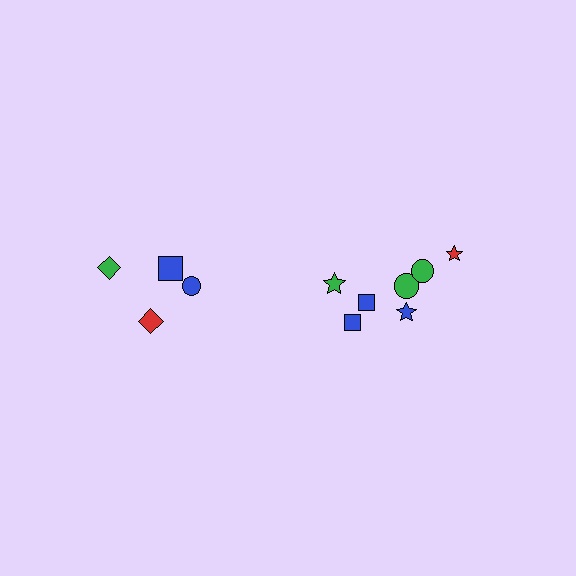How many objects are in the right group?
There are 7 objects.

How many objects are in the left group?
There are 4 objects.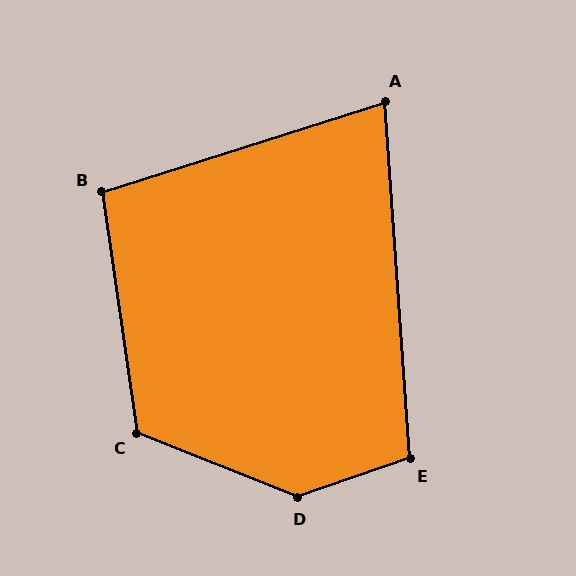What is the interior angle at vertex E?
Approximately 105 degrees (obtuse).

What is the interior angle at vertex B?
Approximately 99 degrees (obtuse).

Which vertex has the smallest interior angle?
A, at approximately 77 degrees.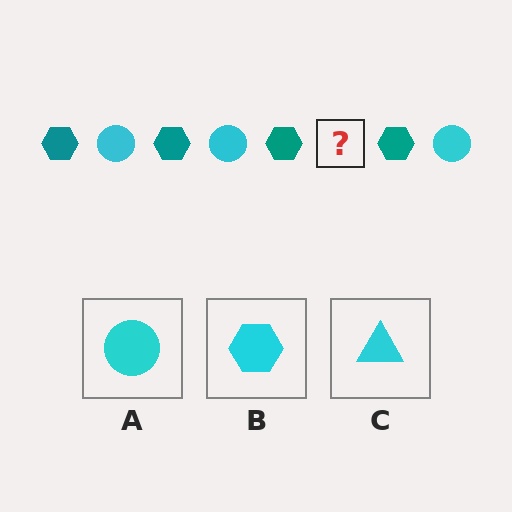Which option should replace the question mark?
Option A.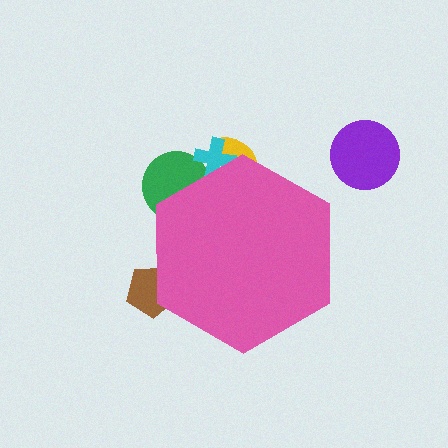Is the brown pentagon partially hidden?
Yes, the brown pentagon is partially hidden behind the pink hexagon.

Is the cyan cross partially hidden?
Yes, the cyan cross is partially hidden behind the pink hexagon.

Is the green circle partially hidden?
Yes, the green circle is partially hidden behind the pink hexagon.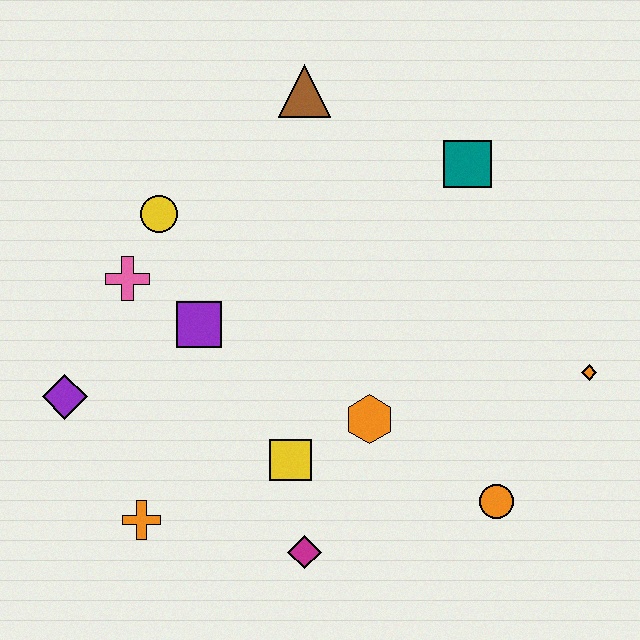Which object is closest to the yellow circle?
The pink cross is closest to the yellow circle.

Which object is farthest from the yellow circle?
The orange diamond is farthest from the yellow circle.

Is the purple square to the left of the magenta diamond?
Yes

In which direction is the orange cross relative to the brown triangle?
The orange cross is below the brown triangle.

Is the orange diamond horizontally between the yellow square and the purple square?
No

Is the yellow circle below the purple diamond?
No